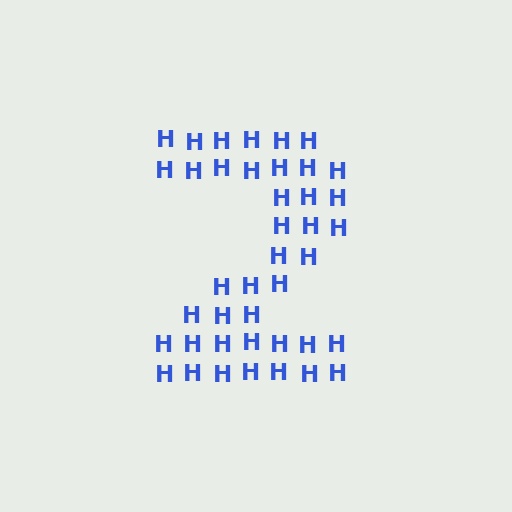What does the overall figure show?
The overall figure shows the digit 2.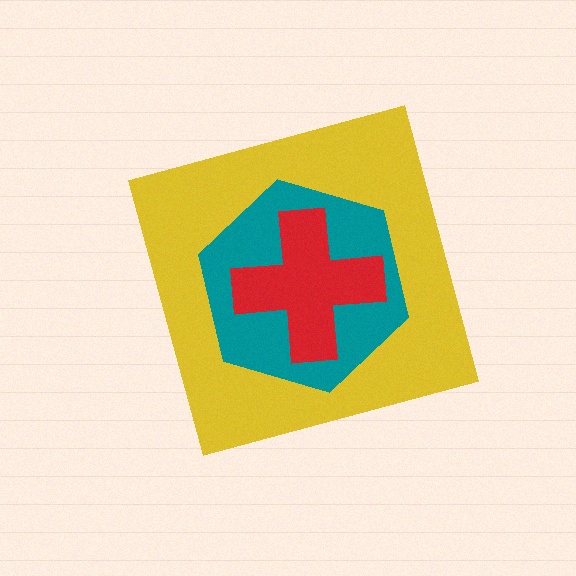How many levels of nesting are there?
3.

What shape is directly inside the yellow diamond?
The teal hexagon.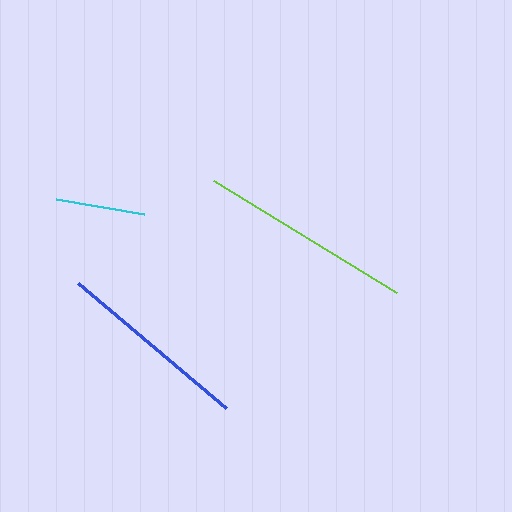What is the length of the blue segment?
The blue segment is approximately 195 pixels long.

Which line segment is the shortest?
The cyan line is the shortest at approximately 89 pixels.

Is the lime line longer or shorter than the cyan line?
The lime line is longer than the cyan line.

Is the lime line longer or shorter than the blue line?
The lime line is longer than the blue line.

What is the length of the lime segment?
The lime segment is approximately 215 pixels long.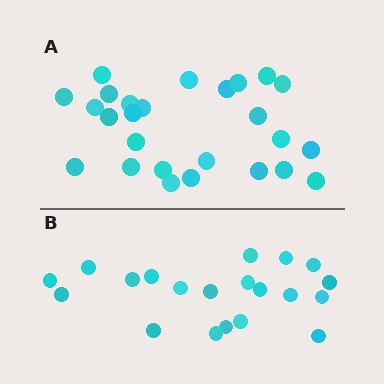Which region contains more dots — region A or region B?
Region A (the top region) has more dots.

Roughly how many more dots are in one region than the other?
Region A has about 6 more dots than region B.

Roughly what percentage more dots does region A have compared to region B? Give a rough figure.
About 30% more.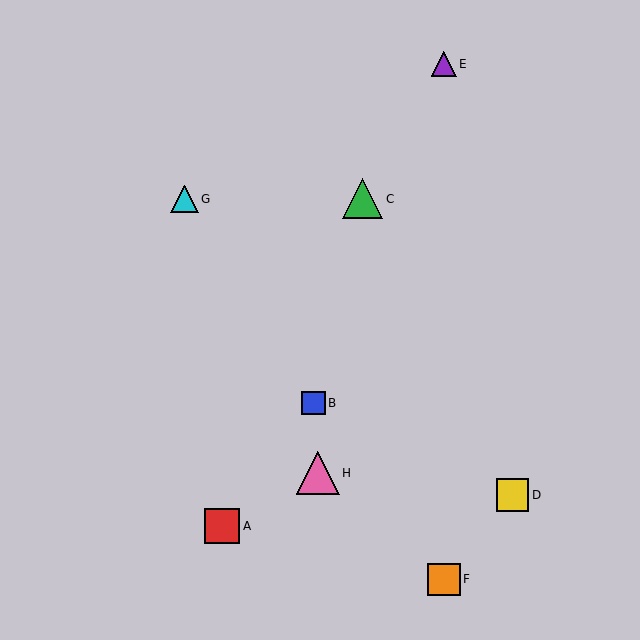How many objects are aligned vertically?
2 objects (E, F) are aligned vertically.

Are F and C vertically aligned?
No, F is at x≈444 and C is at x≈363.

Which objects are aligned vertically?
Objects E, F are aligned vertically.